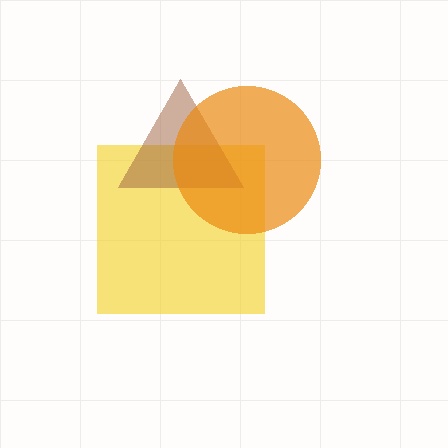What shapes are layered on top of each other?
The layered shapes are: a yellow square, a brown triangle, an orange circle.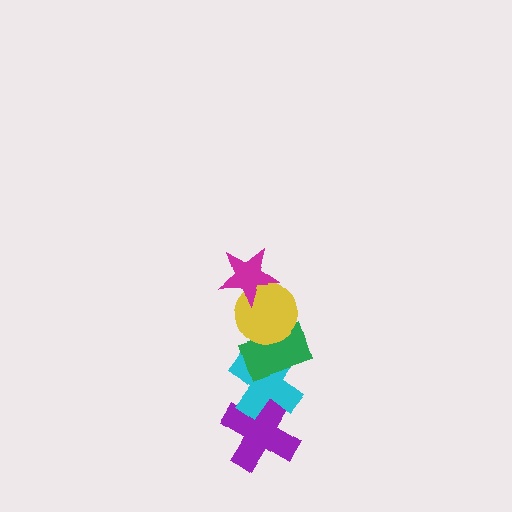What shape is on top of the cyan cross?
The green rectangle is on top of the cyan cross.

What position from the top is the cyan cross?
The cyan cross is 4th from the top.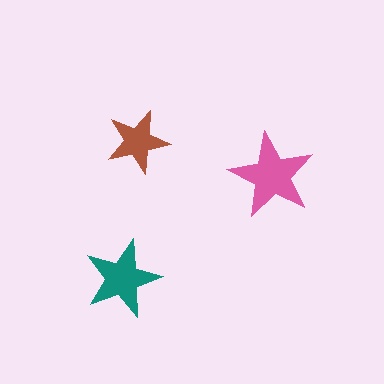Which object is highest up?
The brown star is topmost.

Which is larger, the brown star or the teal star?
The teal one.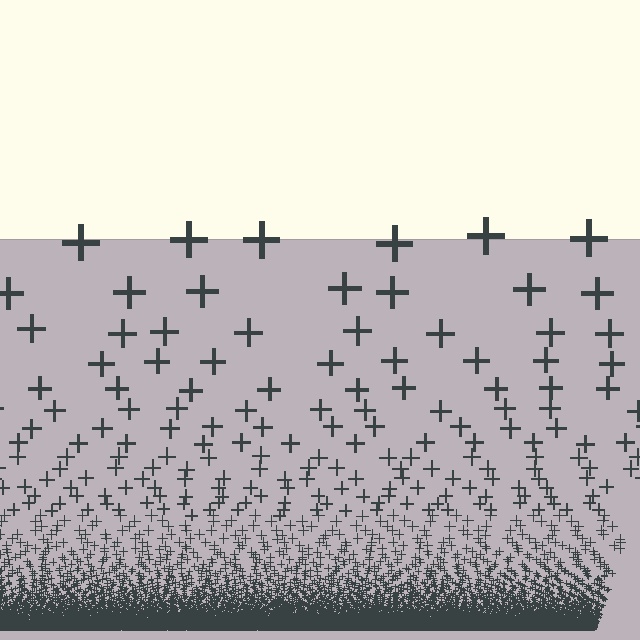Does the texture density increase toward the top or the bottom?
Density increases toward the bottom.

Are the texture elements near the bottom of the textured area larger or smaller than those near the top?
Smaller. The gradient is inverted — elements near the bottom are smaller and denser.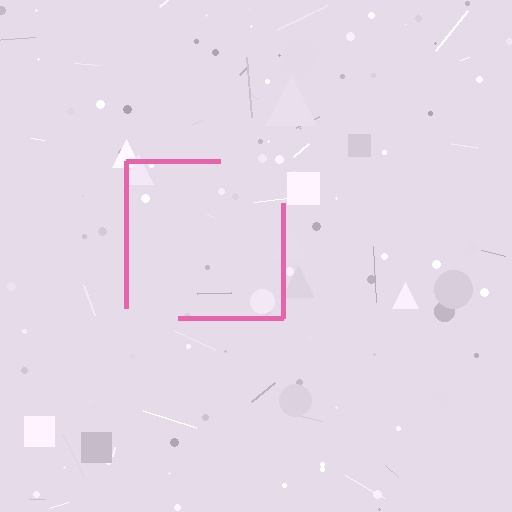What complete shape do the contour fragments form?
The contour fragments form a square.